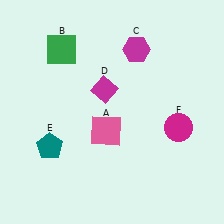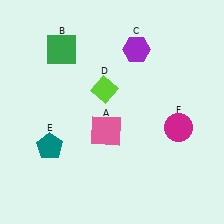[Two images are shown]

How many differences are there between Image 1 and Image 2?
There are 2 differences between the two images.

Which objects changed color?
C changed from magenta to purple. D changed from magenta to lime.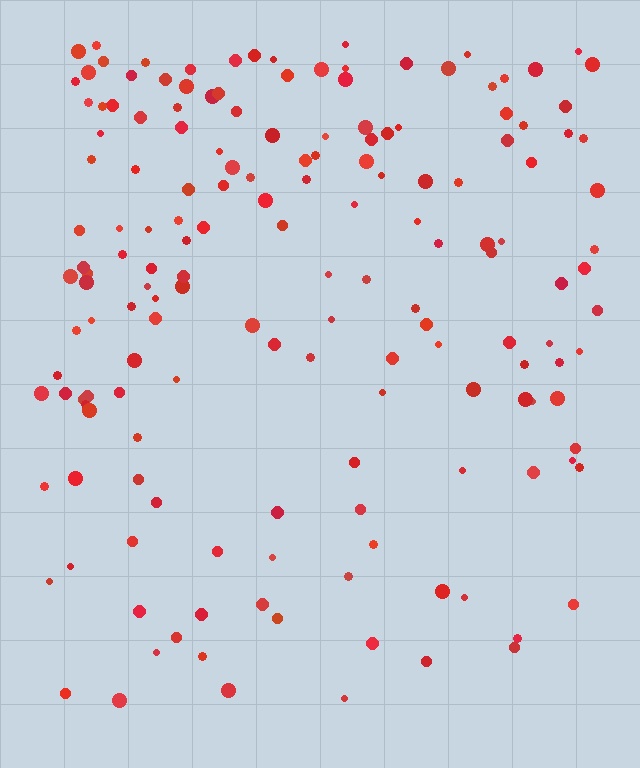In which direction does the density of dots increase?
From bottom to top, with the top side densest.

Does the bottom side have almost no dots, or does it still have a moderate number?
Still a moderate number, just noticeably fewer than the top.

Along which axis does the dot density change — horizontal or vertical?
Vertical.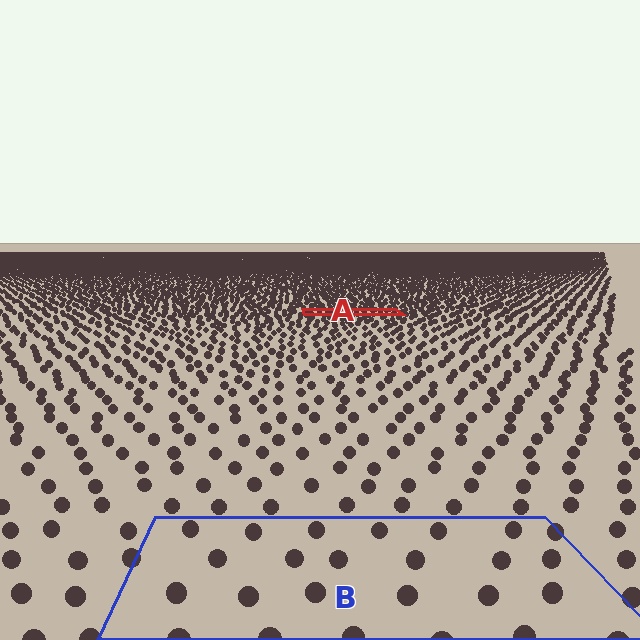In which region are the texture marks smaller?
The texture marks are smaller in region A, because it is farther away.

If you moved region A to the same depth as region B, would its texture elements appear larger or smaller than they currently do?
They would appear larger. At a closer depth, the same texture elements are projected at a bigger on-screen size.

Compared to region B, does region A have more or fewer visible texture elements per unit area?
Region A has more texture elements per unit area — they are packed more densely because it is farther away.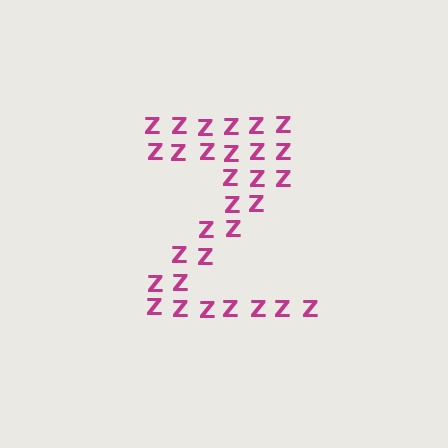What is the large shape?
The large shape is the letter Z.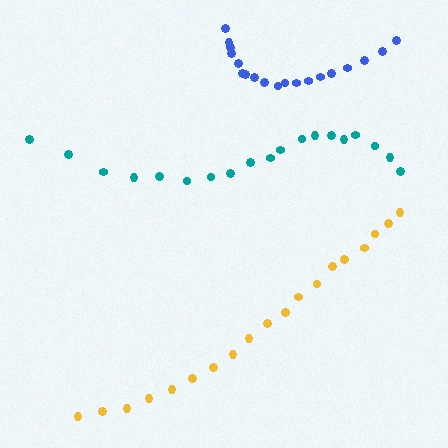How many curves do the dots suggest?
There are 3 distinct paths.